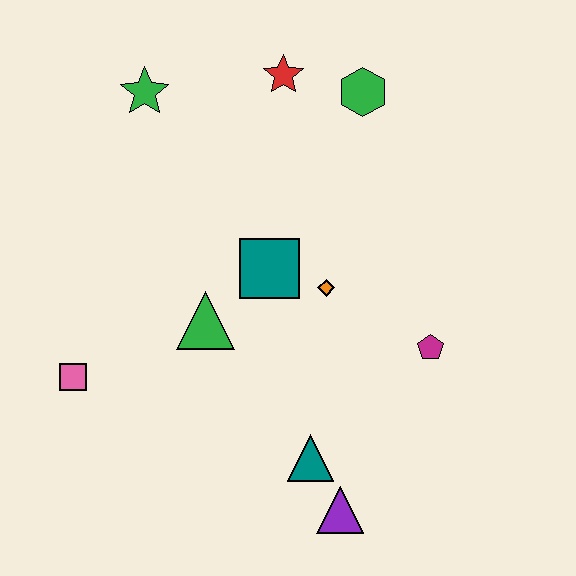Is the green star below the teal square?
No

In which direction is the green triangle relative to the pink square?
The green triangle is to the right of the pink square.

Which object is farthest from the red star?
The purple triangle is farthest from the red star.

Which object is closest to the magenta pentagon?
The orange diamond is closest to the magenta pentagon.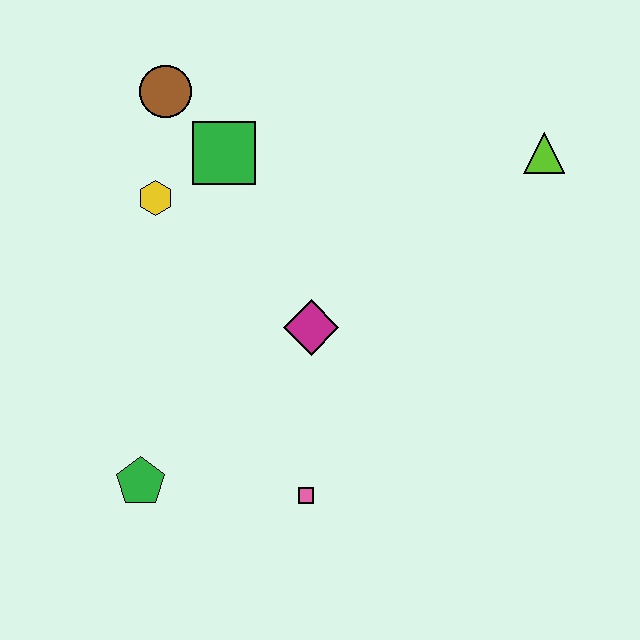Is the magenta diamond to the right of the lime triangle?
No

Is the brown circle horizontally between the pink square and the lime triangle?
No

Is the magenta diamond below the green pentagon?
No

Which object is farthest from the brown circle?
The pink square is farthest from the brown circle.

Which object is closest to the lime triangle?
The magenta diamond is closest to the lime triangle.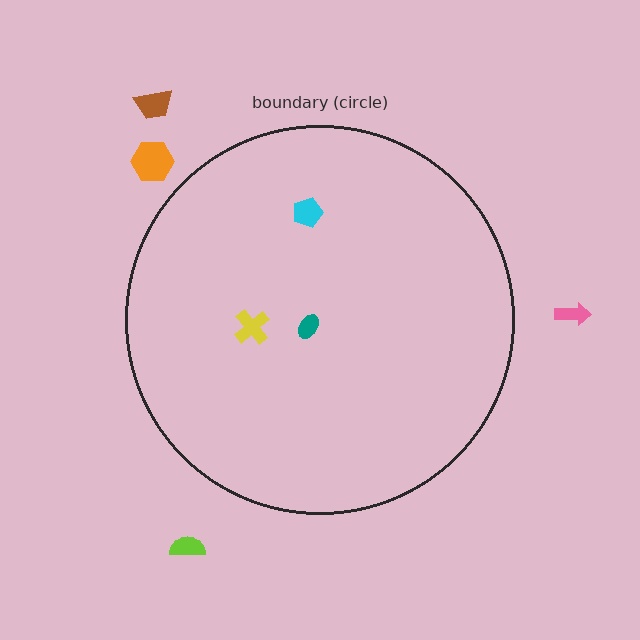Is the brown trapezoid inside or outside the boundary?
Outside.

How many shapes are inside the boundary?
3 inside, 4 outside.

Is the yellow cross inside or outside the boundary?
Inside.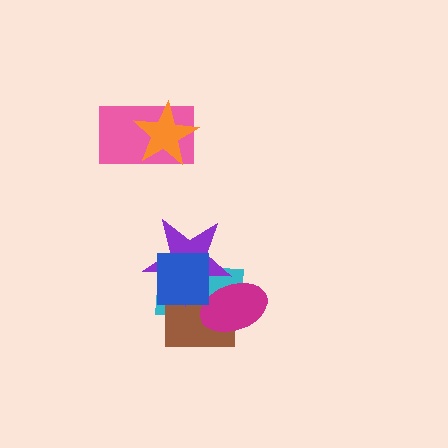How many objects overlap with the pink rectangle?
1 object overlaps with the pink rectangle.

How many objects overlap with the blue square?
3 objects overlap with the blue square.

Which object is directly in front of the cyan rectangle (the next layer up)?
The brown rectangle is directly in front of the cyan rectangle.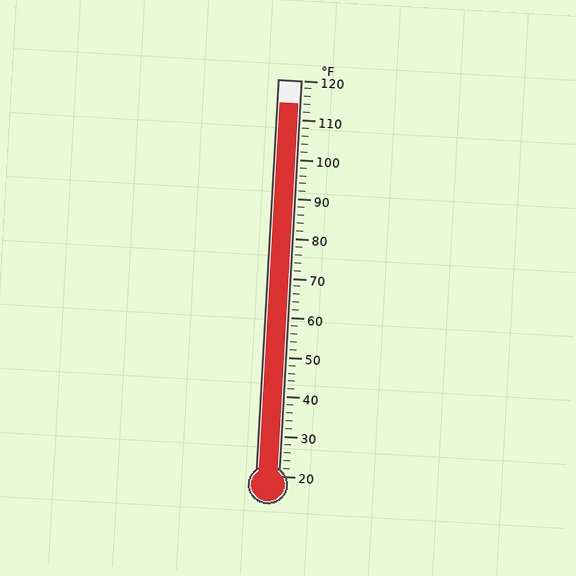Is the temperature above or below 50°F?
The temperature is above 50°F.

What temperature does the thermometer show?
The thermometer shows approximately 114°F.